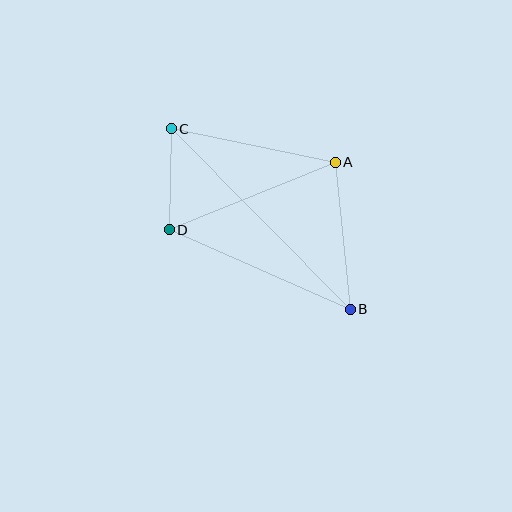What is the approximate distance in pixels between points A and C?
The distance between A and C is approximately 167 pixels.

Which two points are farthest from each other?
Points B and C are farthest from each other.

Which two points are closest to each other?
Points C and D are closest to each other.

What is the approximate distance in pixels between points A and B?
The distance between A and B is approximately 148 pixels.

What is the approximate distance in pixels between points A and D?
The distance between A and D is approximately 179 pixels.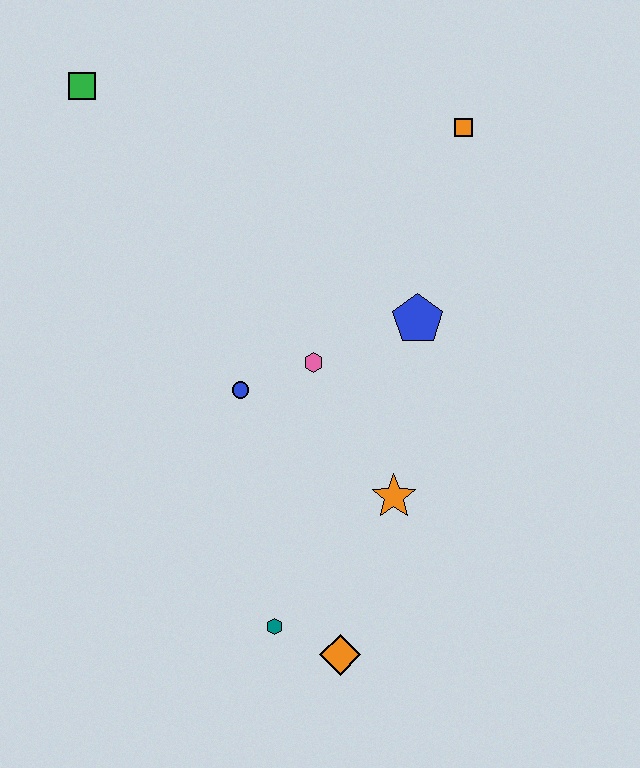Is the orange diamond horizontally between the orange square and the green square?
Yes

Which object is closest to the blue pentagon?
The pink hexagon is closest to the blue pentagon.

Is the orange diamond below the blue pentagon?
Yes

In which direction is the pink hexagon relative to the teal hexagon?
The pink hexagon is above the teal hexagon.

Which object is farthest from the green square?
The orange diamond is farthest from the green square.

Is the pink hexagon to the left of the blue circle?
No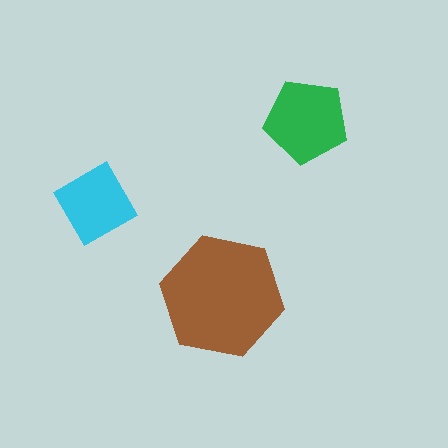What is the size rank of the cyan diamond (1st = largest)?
3rd.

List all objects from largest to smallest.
The brown hexagon, the green pentagon, the cyan diamond.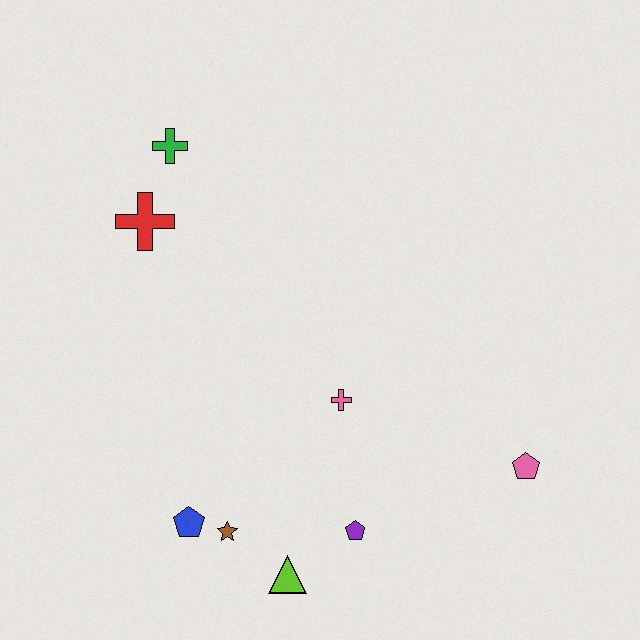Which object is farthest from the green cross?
The pink pentagon is farthest from the green cross.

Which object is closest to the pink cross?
The purple pentagon is closest to the pink cross.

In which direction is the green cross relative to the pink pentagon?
The green cross is to the left of the pink pentagon.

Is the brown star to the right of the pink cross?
No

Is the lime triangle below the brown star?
Yes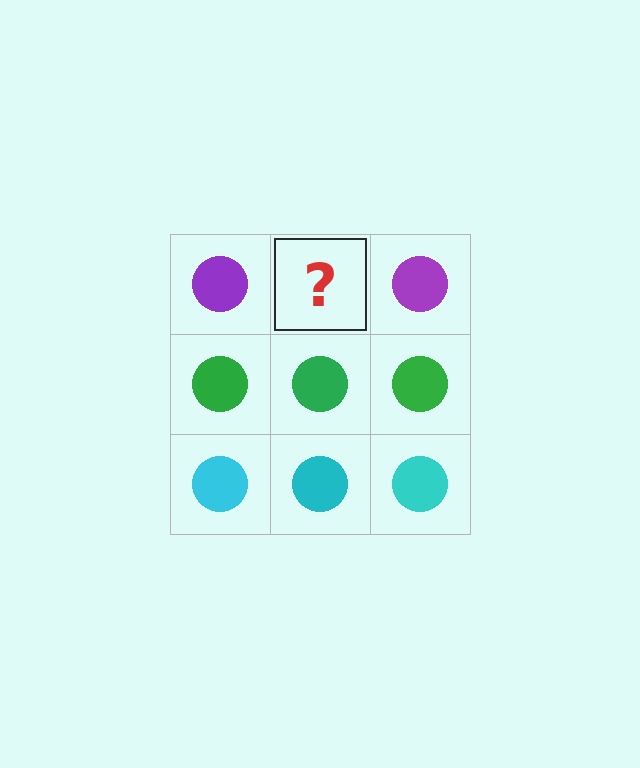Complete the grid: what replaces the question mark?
The question mark should be replaced with a purple circle.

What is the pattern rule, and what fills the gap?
The rule is that each row has a consistent color. The gap should be filled with a purple circle.